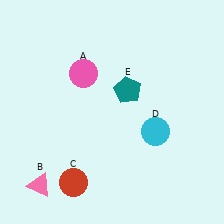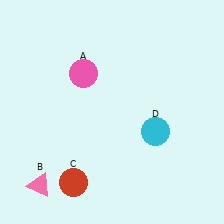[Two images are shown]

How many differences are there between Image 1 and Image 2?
There is 1 difference between the two images.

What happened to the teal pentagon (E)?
The teal pentagon (E) was removed in Image 2. It was in the top-right area of Image 1.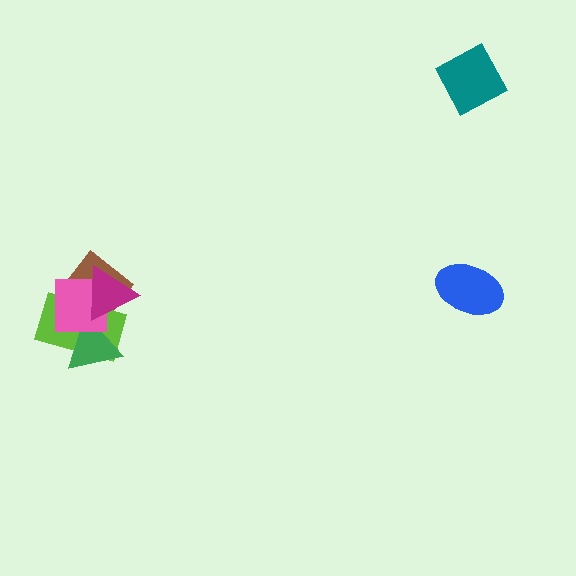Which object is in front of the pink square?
The magenta triangle is in front of the pink square.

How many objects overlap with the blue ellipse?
0 objects overlap with the blue ellipse.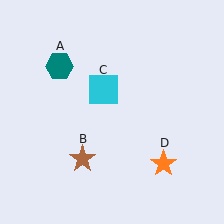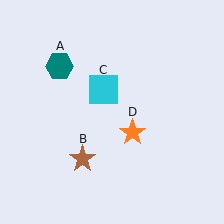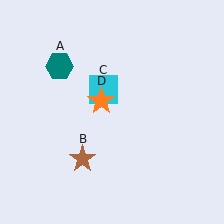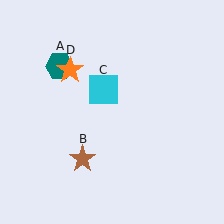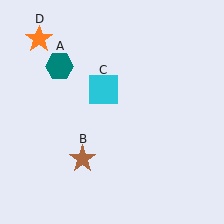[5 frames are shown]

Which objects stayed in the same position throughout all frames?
Teal hexagon (object A) and brown star (object B) and cyan square (object C) remained stationary.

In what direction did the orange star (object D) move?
The orange star (object D) moved up and to the left.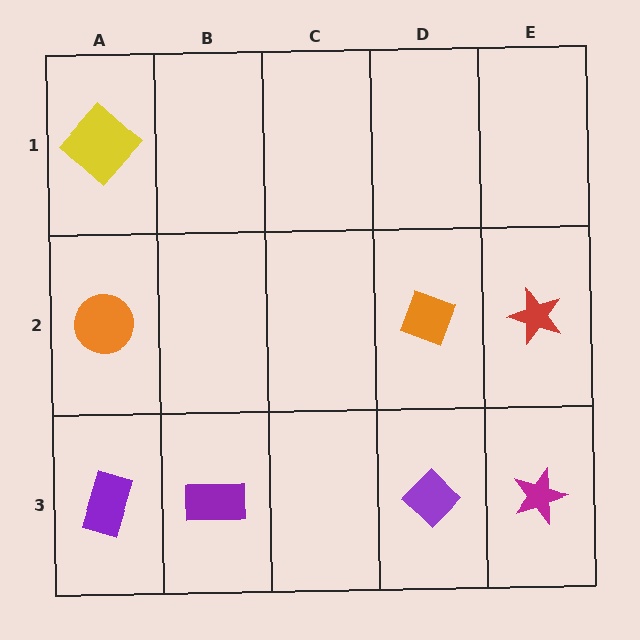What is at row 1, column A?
A yellow diamond.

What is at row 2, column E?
A red star.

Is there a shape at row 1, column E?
No, that cell is empty.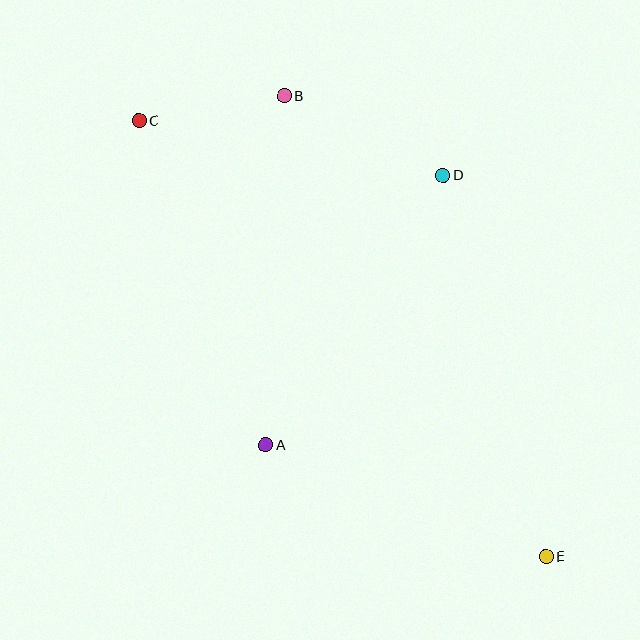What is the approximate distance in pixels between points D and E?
The distance between D and E is approximately 395 pixels.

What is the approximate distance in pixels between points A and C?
The distance between A and C is approximately 348 pixels.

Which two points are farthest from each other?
Points C and E are farthest from each other.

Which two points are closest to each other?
Points B and C are closest to each other.